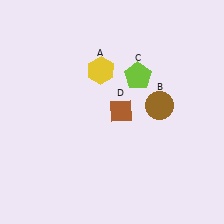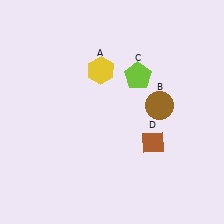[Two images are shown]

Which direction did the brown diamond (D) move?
The brown diamond (D) moved right.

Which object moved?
The brown diamond (D) moved right.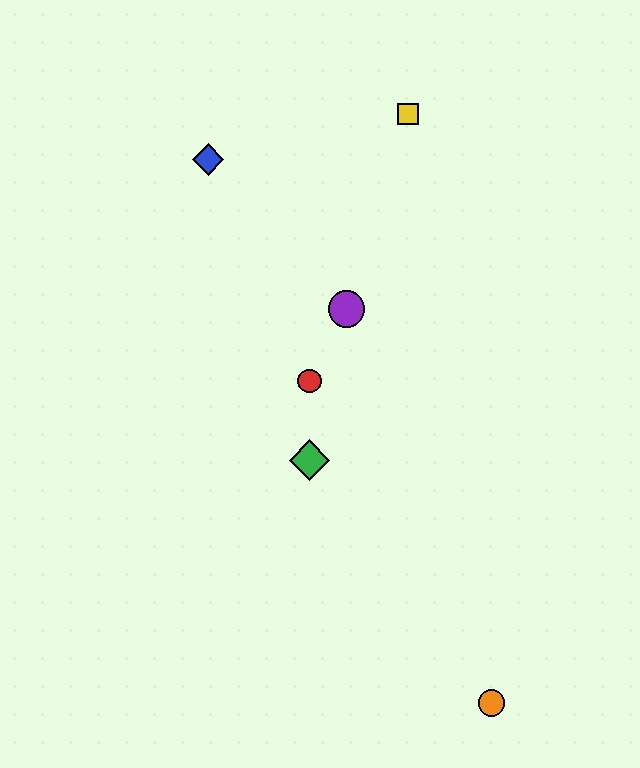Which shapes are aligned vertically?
The red circle, the green diamond are aligned vertically.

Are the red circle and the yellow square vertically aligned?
No, the red circle is at x≈310 and the yellow square is at x≈408.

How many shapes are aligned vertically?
2 shapes (the red circle, the green diamond) are aligned vertically.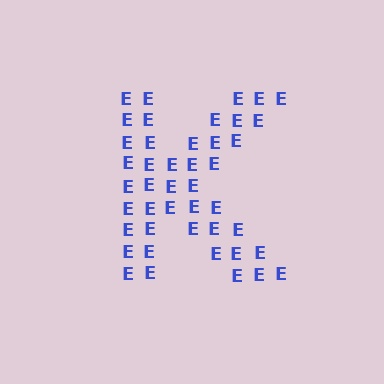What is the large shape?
The large shape is the letter K.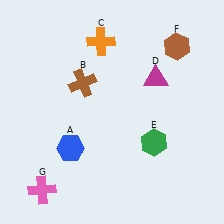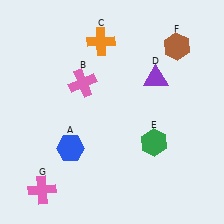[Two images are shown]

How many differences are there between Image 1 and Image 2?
There are 2 differences between the two images.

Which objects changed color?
B changed from brown to pink. D changed from magenta to purple.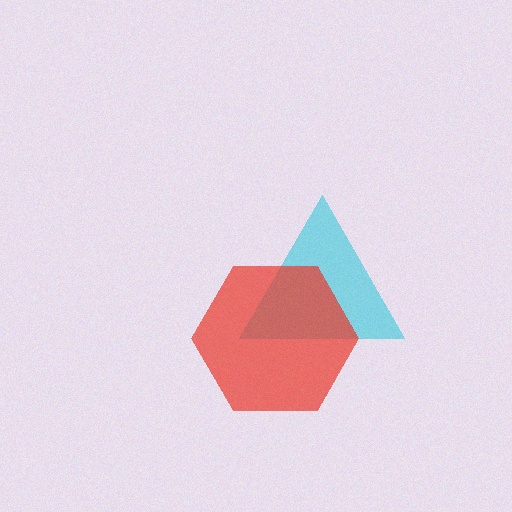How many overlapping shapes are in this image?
There are 2 overlapping shapes in the image.